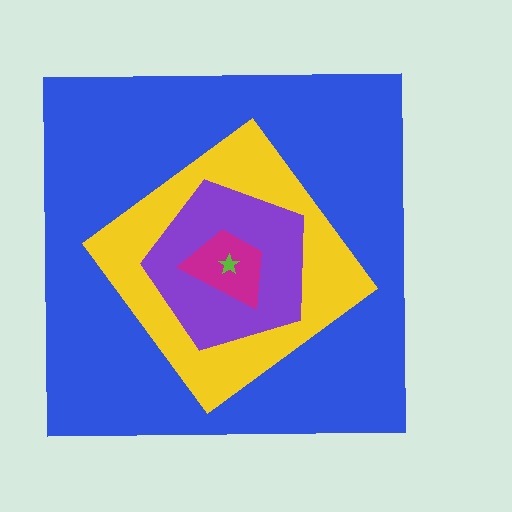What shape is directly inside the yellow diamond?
The purple pentagon.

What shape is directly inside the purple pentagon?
The magenta trapezoid.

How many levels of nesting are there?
5.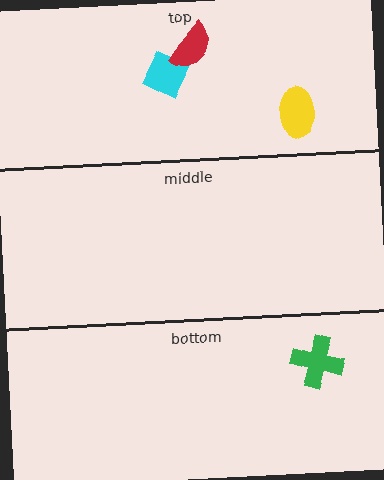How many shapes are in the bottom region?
1.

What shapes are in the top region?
The yellow ellipse, the cyan diamond, the red semicircle.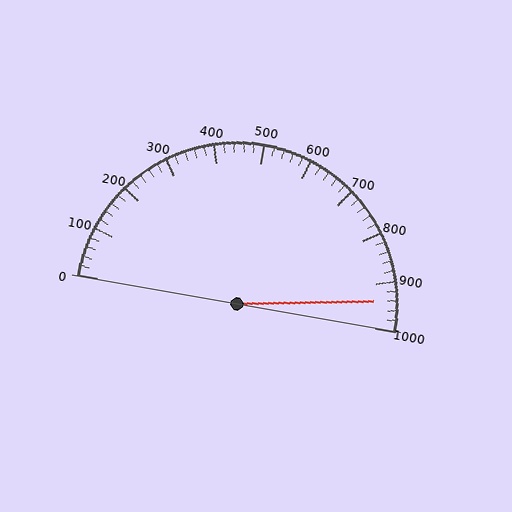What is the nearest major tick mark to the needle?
The nearest major tick mark is 900.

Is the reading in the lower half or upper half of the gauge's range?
The reading is in the upper half of the range (0 to 1000).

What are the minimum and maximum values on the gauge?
The gauge ranges from 0 to 1000.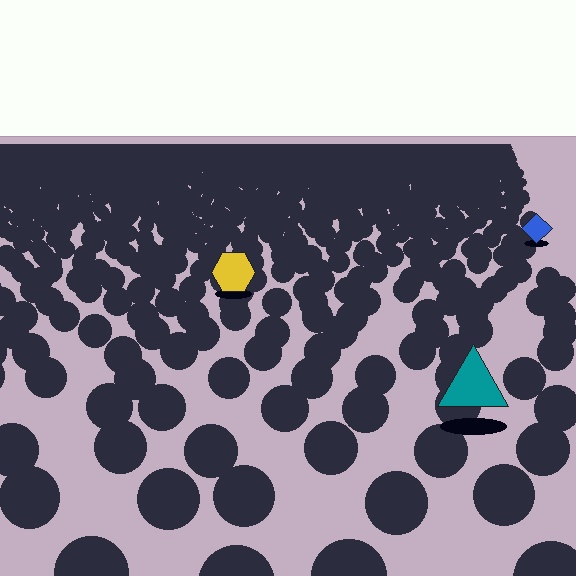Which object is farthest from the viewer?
The blue diamond is farthest from the viewer. It appears smaller and the ground texture around it is denser.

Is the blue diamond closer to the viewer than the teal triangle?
No. The teal triangle is closer — you can tell from the texture gradient: the ground texture is coarser near it.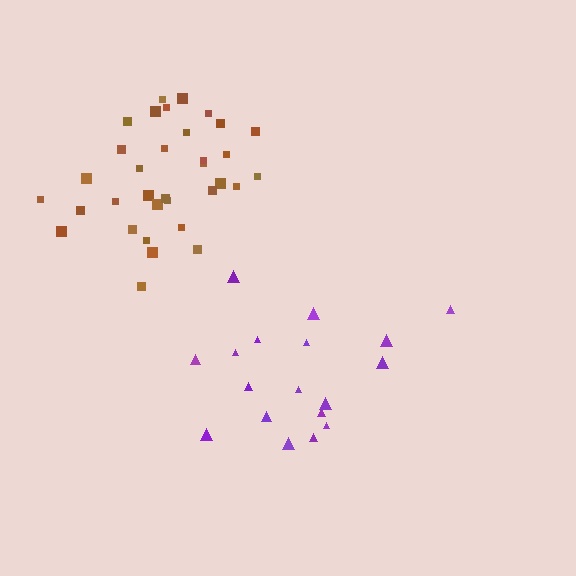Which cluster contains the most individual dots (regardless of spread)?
Brown (34).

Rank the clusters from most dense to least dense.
brown, purple.